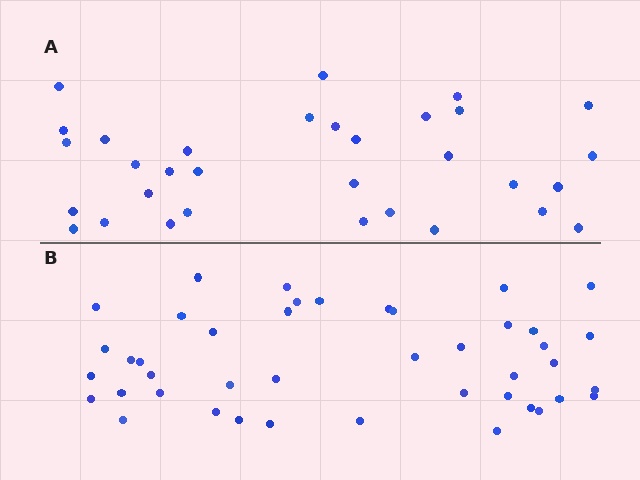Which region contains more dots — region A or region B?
Region B (the bottom region) has more dots.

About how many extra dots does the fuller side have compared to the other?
Region B has roughly 12 or so more dots than region A.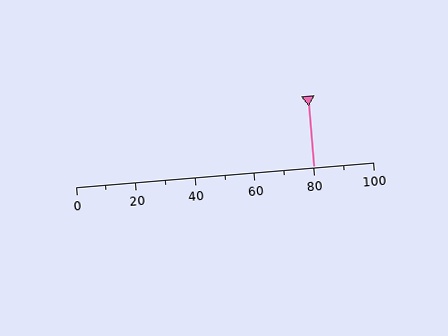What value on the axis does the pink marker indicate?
The marker indicates approximately 80.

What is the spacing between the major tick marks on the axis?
The major ticks are spaced 20 apart.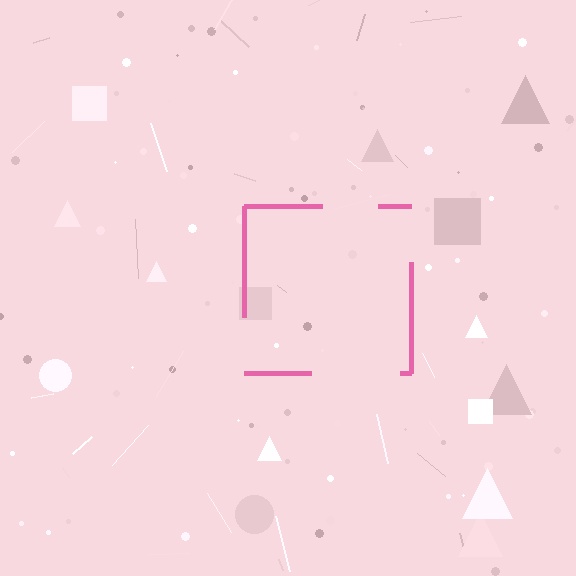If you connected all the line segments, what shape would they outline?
They would outline a square.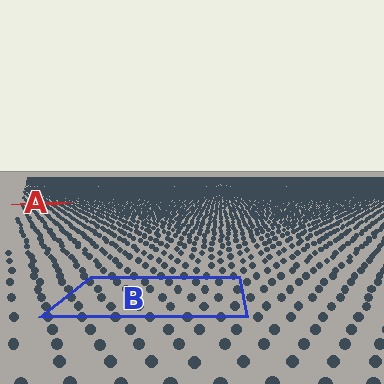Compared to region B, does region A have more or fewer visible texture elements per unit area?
Region A has more texture elements per unit area — they are packed more densely because it is farther away.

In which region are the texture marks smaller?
The texture marks are smaller in region A, because it is farther away.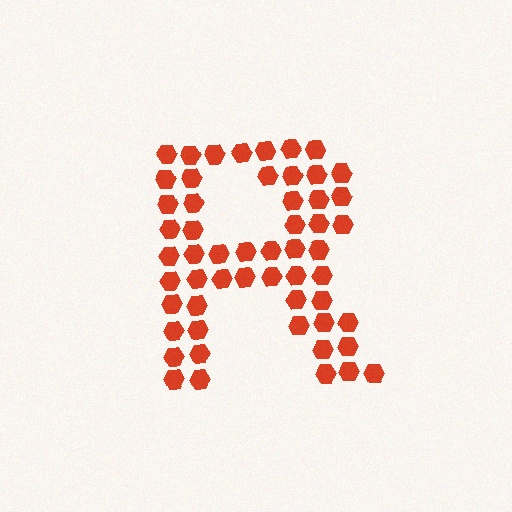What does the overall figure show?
The overall figure shows the letter R.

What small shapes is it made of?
It is made of small hexagons.